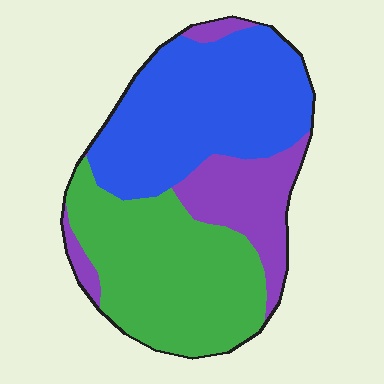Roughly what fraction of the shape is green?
Green takes up about two fifths (2/5) of the shape.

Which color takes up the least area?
Purple, at roughly 20%.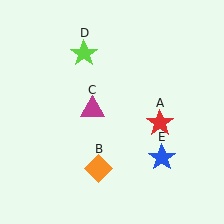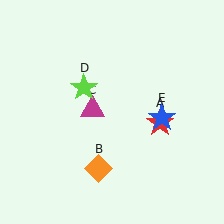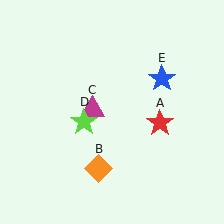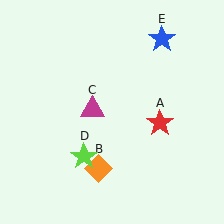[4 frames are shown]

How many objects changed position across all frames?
2 objects changed position: lime star (object D), blue star (object E).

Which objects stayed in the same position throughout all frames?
Red star (object A) and orange diamond (object B) and magenta triangle (object C) remained stationary.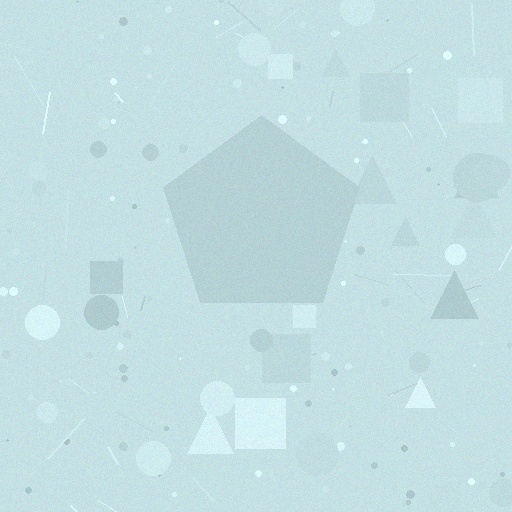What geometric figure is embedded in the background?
A pentagon is embedded in the background.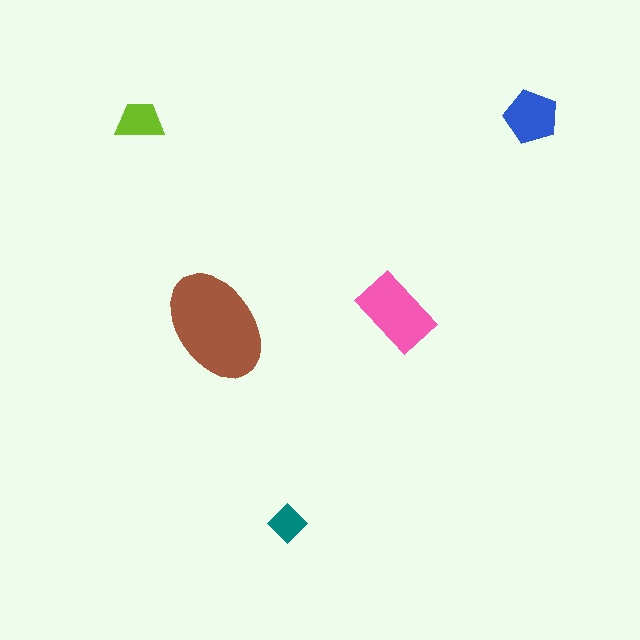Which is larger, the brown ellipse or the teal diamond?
The brown ellipse.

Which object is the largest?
The brown ellipse.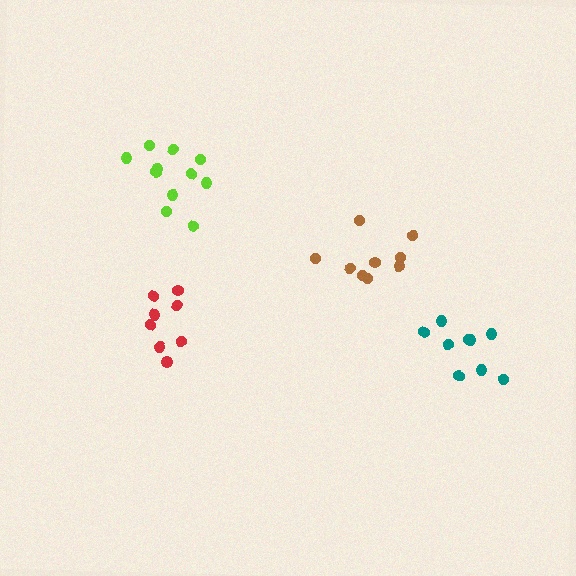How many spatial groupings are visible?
There are 4 spatial groupings.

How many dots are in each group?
Group 1: 9 dots, Group 2: 11 dots, Group 3: 9 dots, Group 4: 8 dots (37 total).